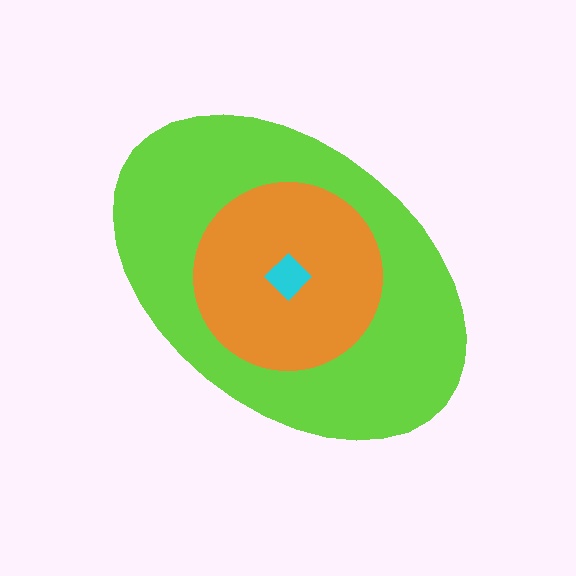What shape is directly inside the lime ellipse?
The orange circle.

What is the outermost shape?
The lime ellipse.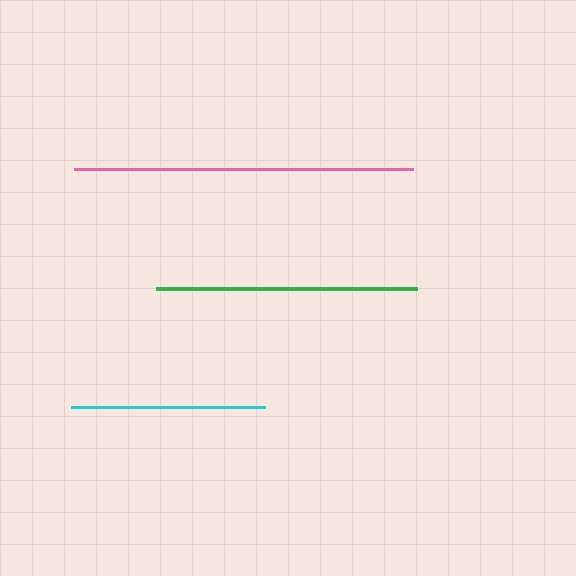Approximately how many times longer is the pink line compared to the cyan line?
The pink line is approximately 1.8 times the length of the cyan line.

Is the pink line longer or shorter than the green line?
The pink line is longer than the green line.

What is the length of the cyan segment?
The cyan segment is approximately 194 pixels long.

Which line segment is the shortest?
The cyan line is the shortest at approximately 194 pixels.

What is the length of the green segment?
The green segment is approximately 261 pixels long.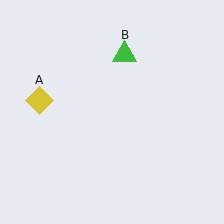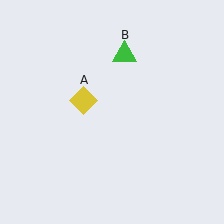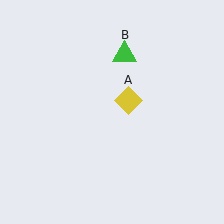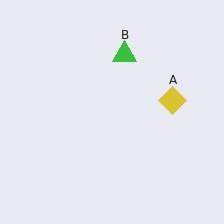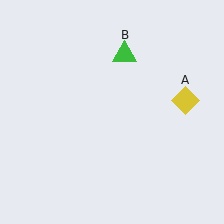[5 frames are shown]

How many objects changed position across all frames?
1 object changed position: yellow diamond (object A).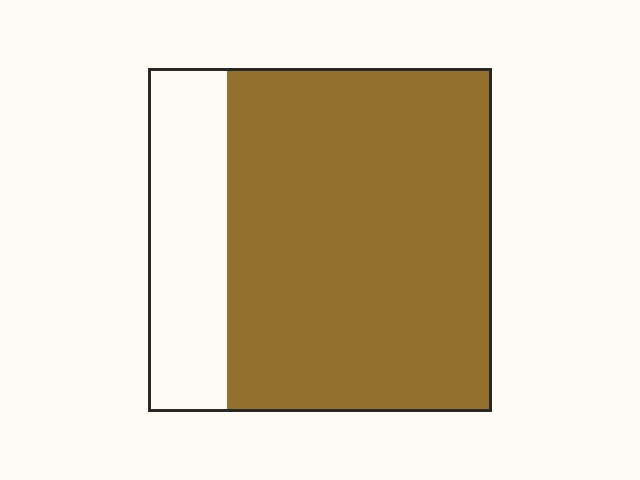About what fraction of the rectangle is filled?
About three quarters (3/4).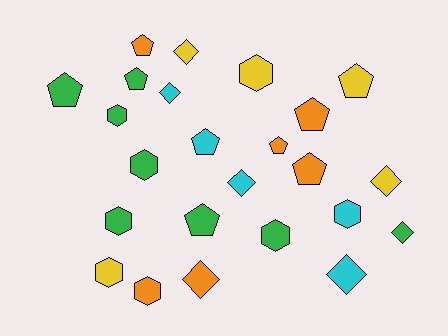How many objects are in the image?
There are 24 objects.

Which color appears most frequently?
Green, with 8 objects.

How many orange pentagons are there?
There are 4 orange pentagons.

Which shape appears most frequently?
Pentagon, with 9 objects.